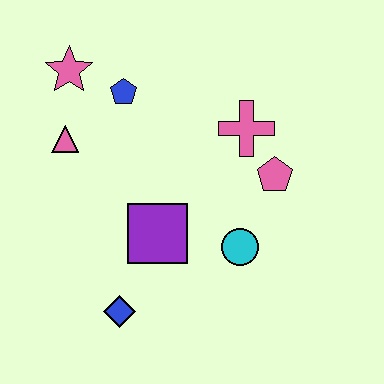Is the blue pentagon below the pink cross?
No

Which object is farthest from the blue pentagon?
The blue diamond is farthest from the blue pentagon.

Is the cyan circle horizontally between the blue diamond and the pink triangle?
No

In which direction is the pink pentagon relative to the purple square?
The pink pentagon is to the right of the purple square.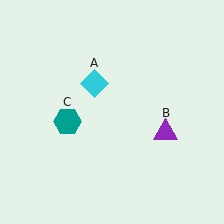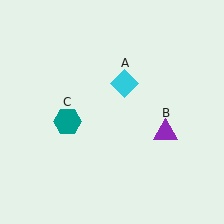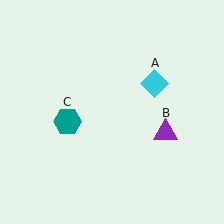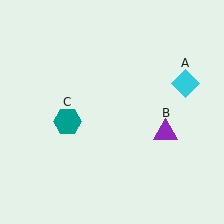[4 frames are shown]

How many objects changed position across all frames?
1 object changed position: cyan diamond (object A).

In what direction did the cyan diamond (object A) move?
The cyan diamond (object A) moved right.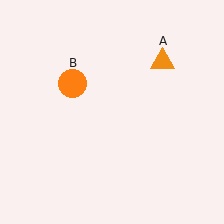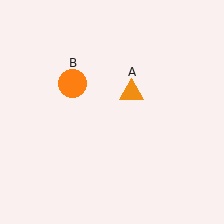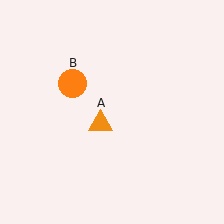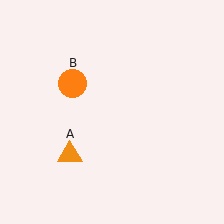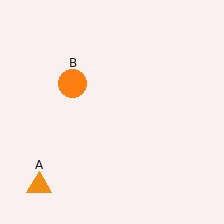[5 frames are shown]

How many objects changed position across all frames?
1 object changed position: orange triangle (object A).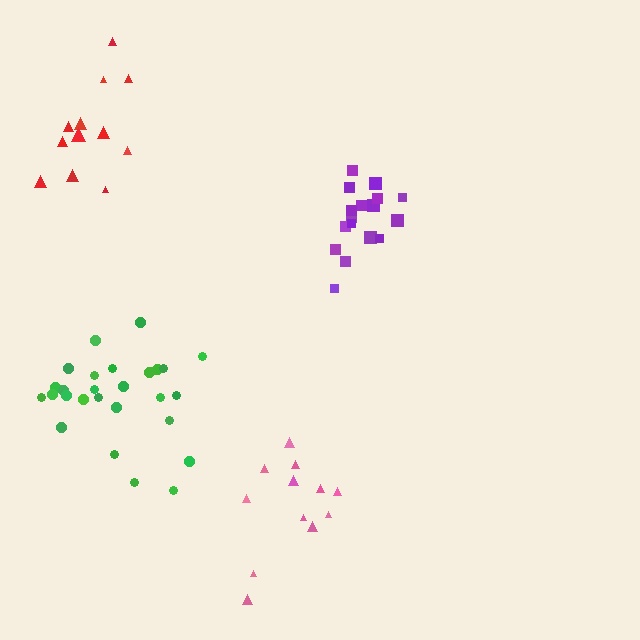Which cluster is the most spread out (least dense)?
Pink.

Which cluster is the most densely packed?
Purple.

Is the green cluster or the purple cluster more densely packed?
Purple.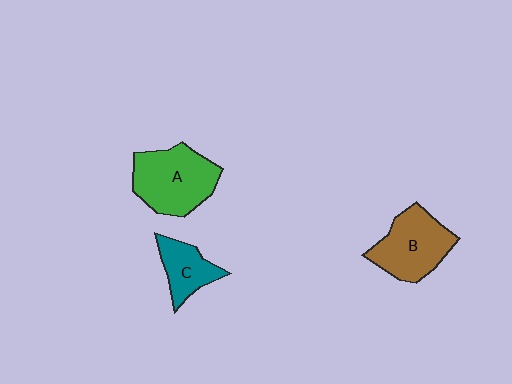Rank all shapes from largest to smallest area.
From largest to smallest: A (green), B (brown), C (teal).